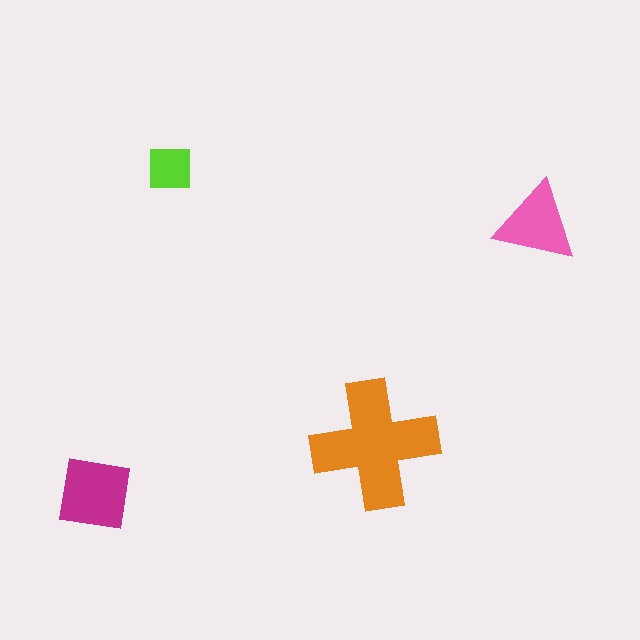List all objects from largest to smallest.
The orange cross, the magenta square, the pink triangle, the lime square.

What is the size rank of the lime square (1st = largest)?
4th.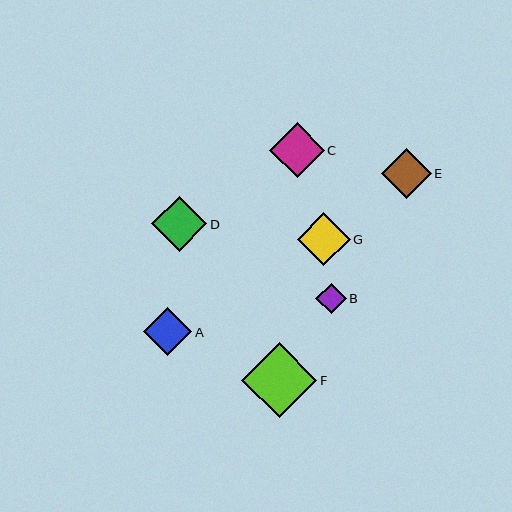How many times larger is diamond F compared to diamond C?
Diamond F is approximately 1.4 times the size of diamond C.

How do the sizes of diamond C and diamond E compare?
Diamond C and diamond E are approximately the same size.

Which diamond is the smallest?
Diamond B is the smallest with a size of approximately 31 pixels.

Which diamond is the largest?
Diamond F is the largest with a size of approximately 75 pixels.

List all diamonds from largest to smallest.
From largest to smallest: F, D, C, G, E, A, B.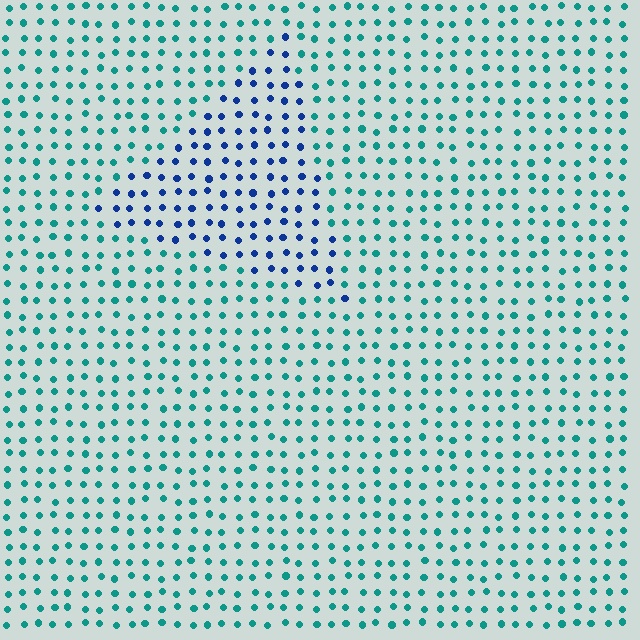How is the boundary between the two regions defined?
The boundary is defined purely by a slight shift in hue (about 49 degrees). Spacing, size, and orientation are identical on both sides.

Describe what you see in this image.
The image is filled with small teal elements in a uniform arrangement. A triangle-shaped region is visible where the elements are tinted to a slightly different hue, forming a subtle color boundary.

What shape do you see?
I see a triangle.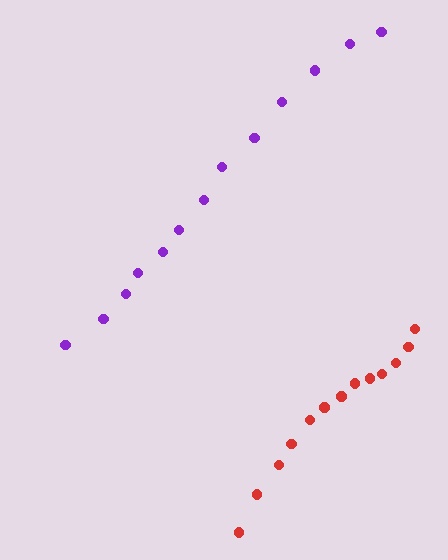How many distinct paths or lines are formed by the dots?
There are 2 distinct paths.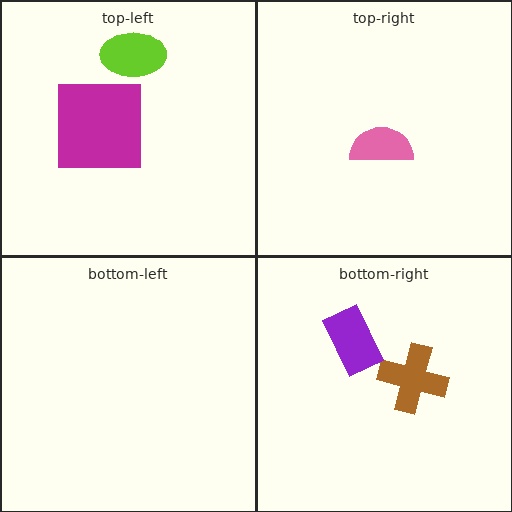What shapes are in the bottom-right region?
The brown cross, the purple rectangle.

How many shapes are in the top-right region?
1.